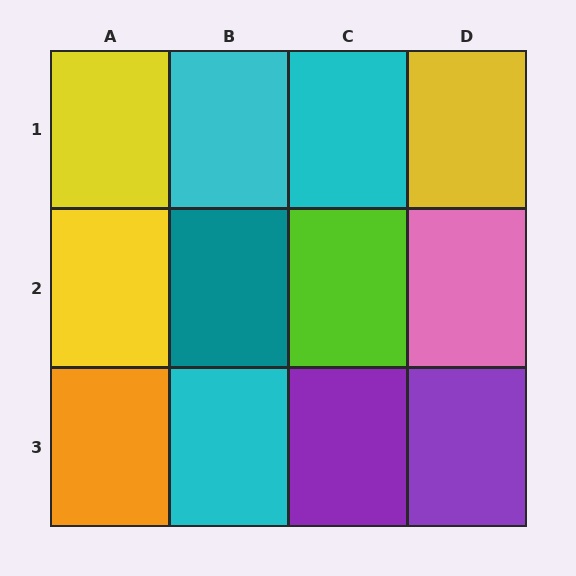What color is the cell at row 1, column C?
Cyan.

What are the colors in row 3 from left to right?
Orange, cyan, purple, purple.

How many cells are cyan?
3 cells are cyan.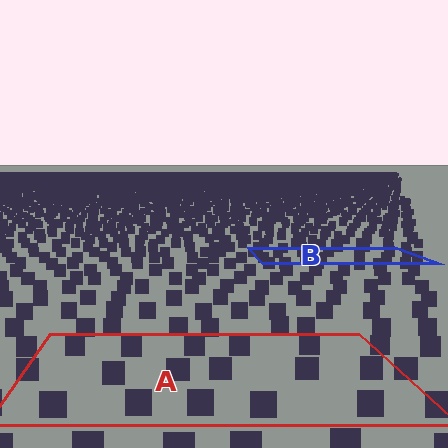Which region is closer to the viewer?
Region A is closer. The texture elements there are larger and more spread out.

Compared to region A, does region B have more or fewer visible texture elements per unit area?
Region B has more texture elements per unit area — they are packed more densely because it is farther away.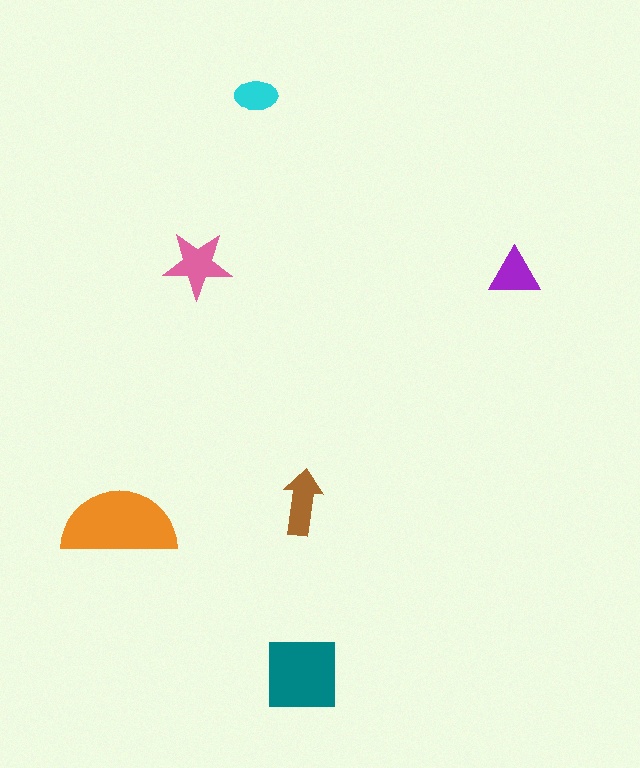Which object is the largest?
The orange semicircle.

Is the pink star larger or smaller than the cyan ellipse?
Larger.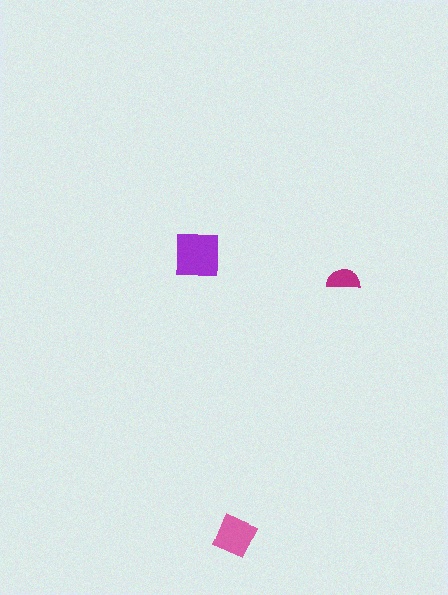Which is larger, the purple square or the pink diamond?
The purple square.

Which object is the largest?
The purple square.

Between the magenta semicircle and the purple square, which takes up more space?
The purple square.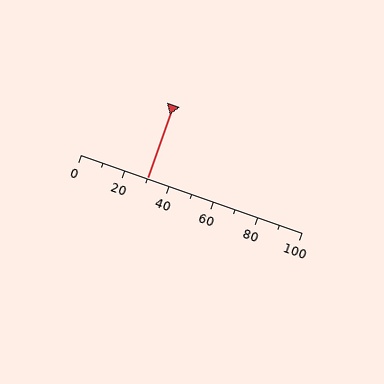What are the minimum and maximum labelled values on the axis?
The axis runs from 0 to 100.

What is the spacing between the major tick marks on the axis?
The major ticks are spaced 20 apart.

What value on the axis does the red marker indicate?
The marker indicates approximately 30.